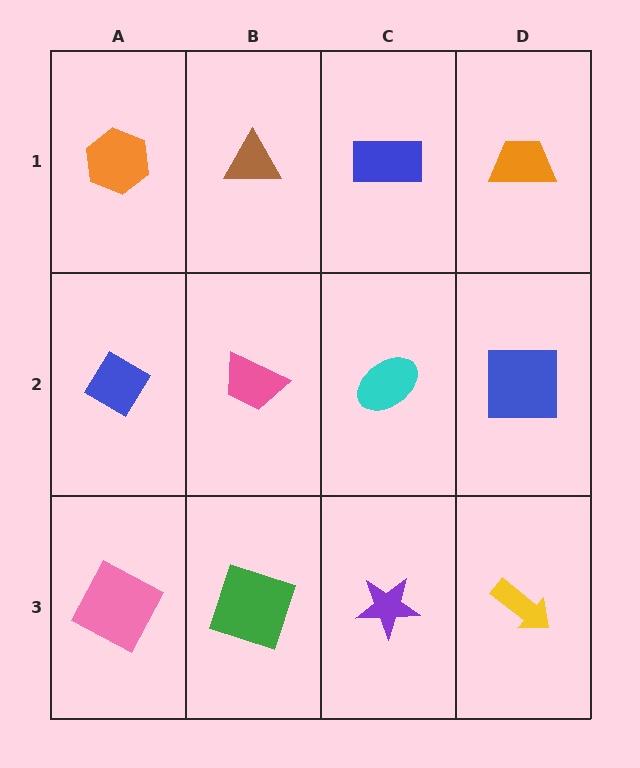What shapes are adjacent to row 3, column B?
A pink trapezoid (row 2, column B), a pink square (row 3, column A), a purple star (row 3, column C).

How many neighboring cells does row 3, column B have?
3.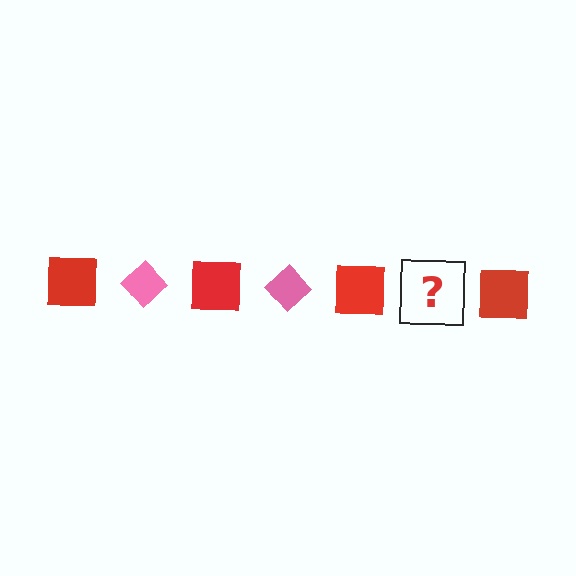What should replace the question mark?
The question mark should be replaced with a pink diamond.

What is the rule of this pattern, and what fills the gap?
The rule is that the pattern alternates between red square and pink diamond. The gap should be filled with a pink diamond.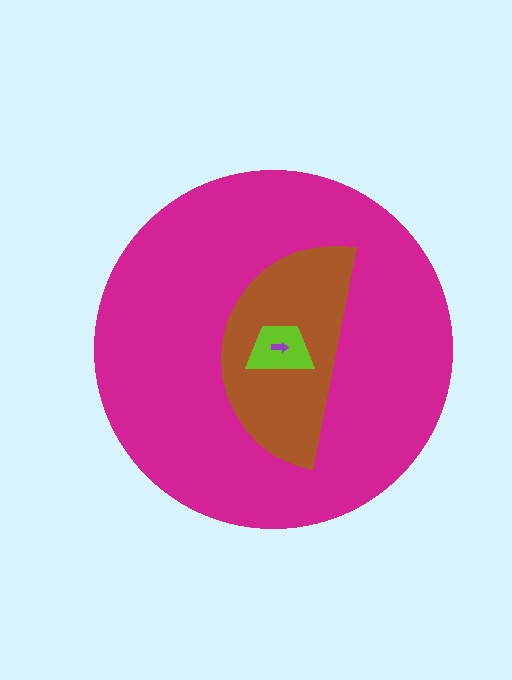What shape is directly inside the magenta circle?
The brown semicircle.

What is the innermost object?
The purple arrow.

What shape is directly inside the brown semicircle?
The lime trapezoid.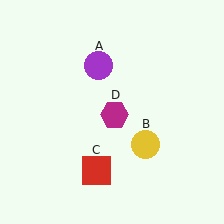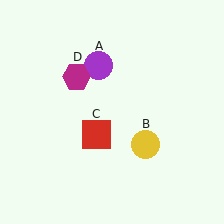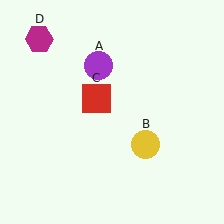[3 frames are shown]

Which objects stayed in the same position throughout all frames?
Purple circle (object A) and yellow circle (object B) remained stationary.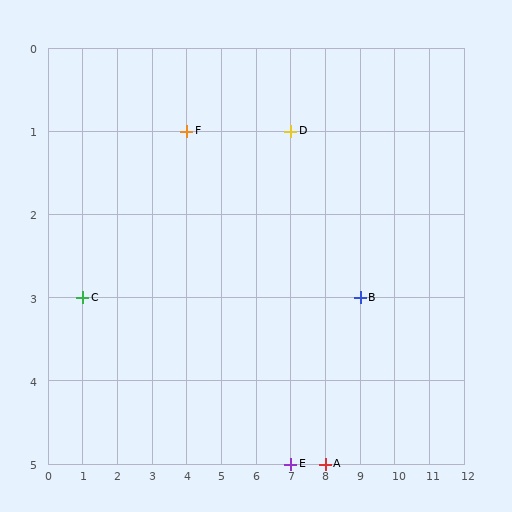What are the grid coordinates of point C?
Point C is at grid coordinates (1, 3).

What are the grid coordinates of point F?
Point F is at grid coordinates (4, 1).